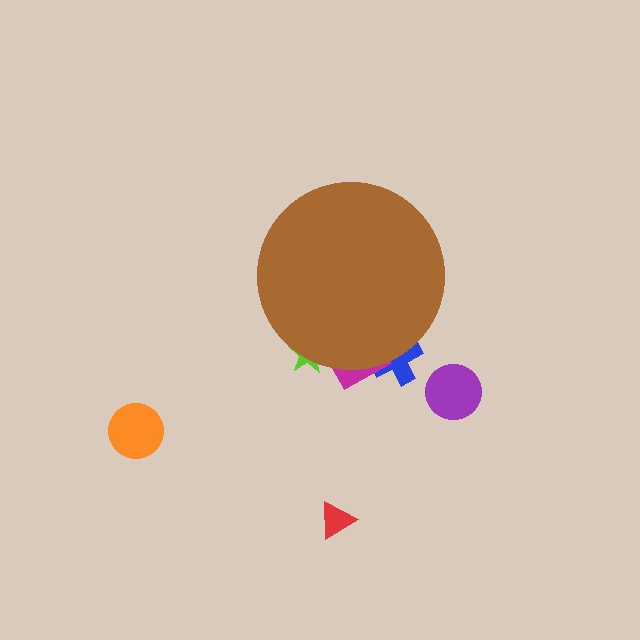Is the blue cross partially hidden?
Yes, the blue cross is partially hidden behind the brown circle.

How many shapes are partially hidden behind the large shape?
3 shapes are partially hidden.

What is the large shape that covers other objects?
A brown circle.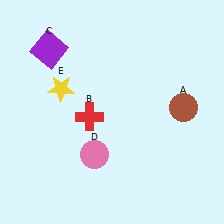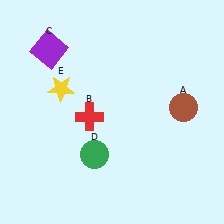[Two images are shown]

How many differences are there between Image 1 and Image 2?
There is 1 difference between the two images.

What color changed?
The circle (D) changed from pink in Image 1 to green in Image 2.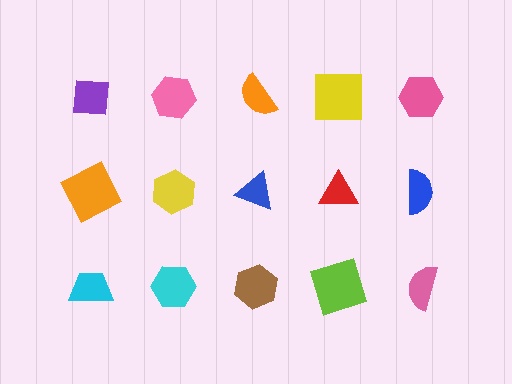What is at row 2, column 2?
A yellow hexagon.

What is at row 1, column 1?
A purple square.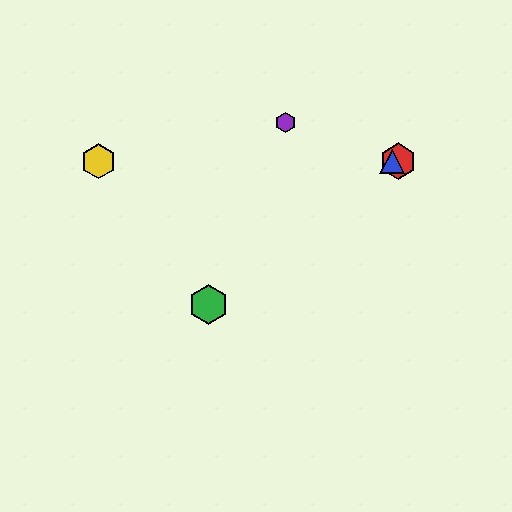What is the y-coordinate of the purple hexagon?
The purple hexagon is at y≈122.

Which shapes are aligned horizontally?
The red hexagon, the blue triangle, the yellow hexagon are aligned horizontally.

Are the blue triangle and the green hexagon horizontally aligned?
No, the blue triangle is at y≈161 and the green hexagon is at y≈305.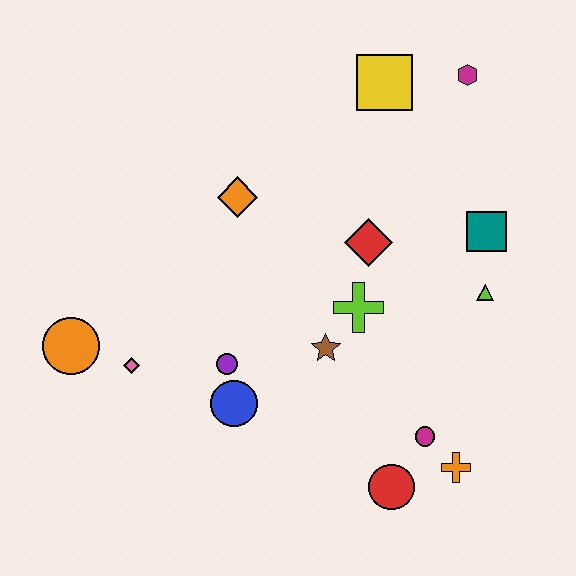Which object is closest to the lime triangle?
The teal square is closest to the lime triangle.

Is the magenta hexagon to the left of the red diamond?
No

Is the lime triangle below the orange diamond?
Yes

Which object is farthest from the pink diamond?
The magenta hexagon is farthest from the pink diamond.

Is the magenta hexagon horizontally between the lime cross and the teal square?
Yes